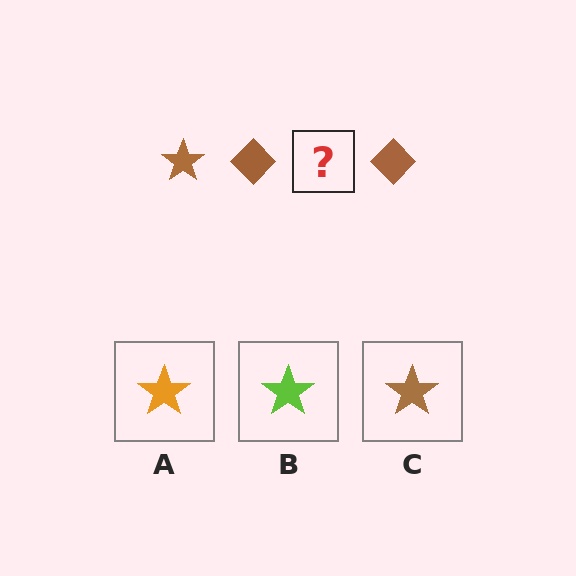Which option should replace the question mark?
Option C.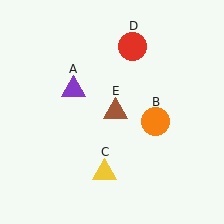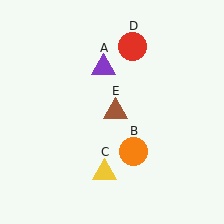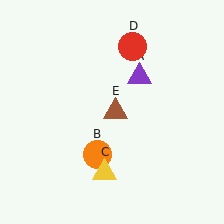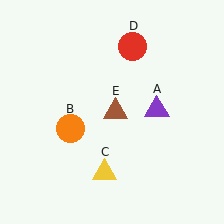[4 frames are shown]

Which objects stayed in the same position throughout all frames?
Yellow triangle (object C) and red circle (object D) and brown triangle (object E) remained stationary.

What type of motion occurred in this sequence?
The purple triangle (object A), orange circle (object B) rotated clockwise around the center of the scene.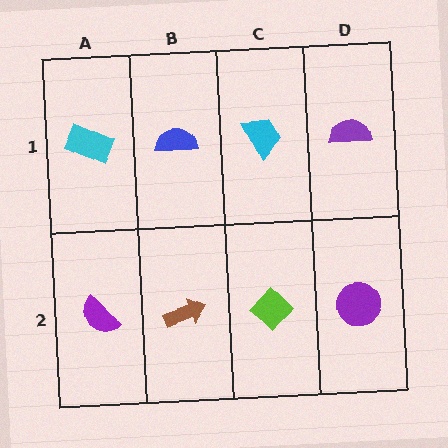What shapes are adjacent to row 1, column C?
A lime diamond (row 2, column C), a blue semicircle (row 1, column B), a purple semicircle (row 1, column D).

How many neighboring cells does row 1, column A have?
2.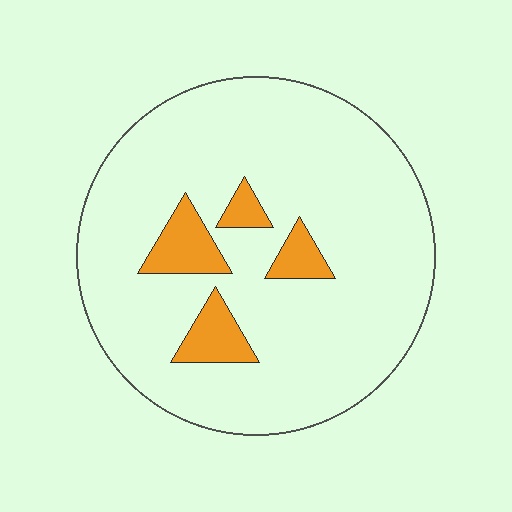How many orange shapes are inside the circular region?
4.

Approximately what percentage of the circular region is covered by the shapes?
Approximately 10%.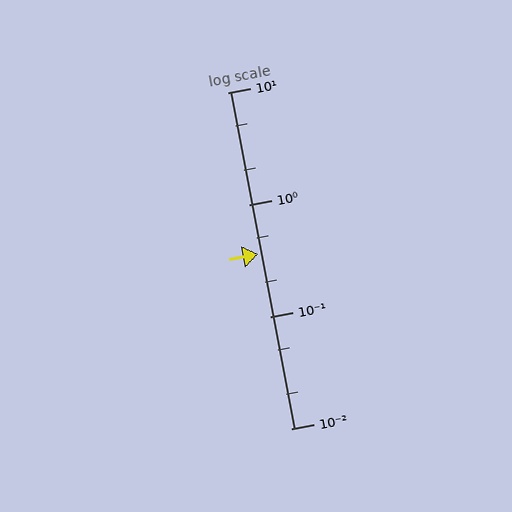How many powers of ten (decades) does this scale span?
The scale spans 3 decades, from 0.01 to 10.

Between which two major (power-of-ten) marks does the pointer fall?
The pointer is between 0.1 and 1.